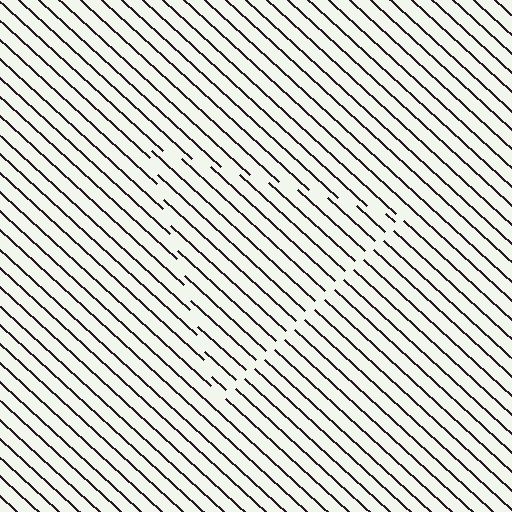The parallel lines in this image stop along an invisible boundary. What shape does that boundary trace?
An illusory triangle. The interior of the shape contains the same grating, shifted by half a period — the contour is defined by the phase discontinuity where line-ends from the inner and outer gratings abut.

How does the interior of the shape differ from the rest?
The interior of the shape contains the same grating, shifted by half a period — the contour is defined by the phase discontinuity where line-ends from the inner and outer gratings abut.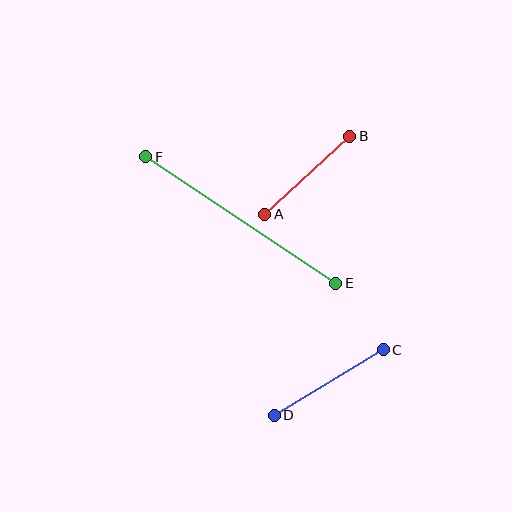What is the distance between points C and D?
The distance is approximately 127 pixels.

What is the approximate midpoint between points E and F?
The midpoint is at approximately (241, 220) pixels.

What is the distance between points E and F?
The distance is approximately 228 pixels.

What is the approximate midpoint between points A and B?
The midpoint is at approximately (307, 175) pixels.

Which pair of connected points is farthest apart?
Points E and F are farthest apart.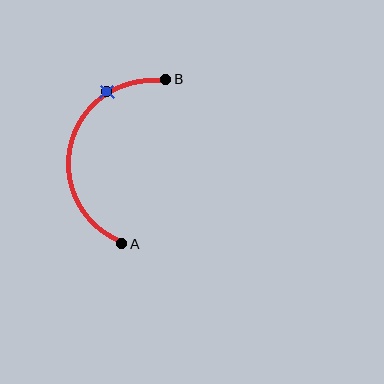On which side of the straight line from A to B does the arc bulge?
The arc bulges to the left of the straight line connecting A and B.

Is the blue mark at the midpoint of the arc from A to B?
No. The blue mark lies on the arc but is closer to endpoint B. The arc midpoint would be at the point on the curve equidistant along the arc from both A and B.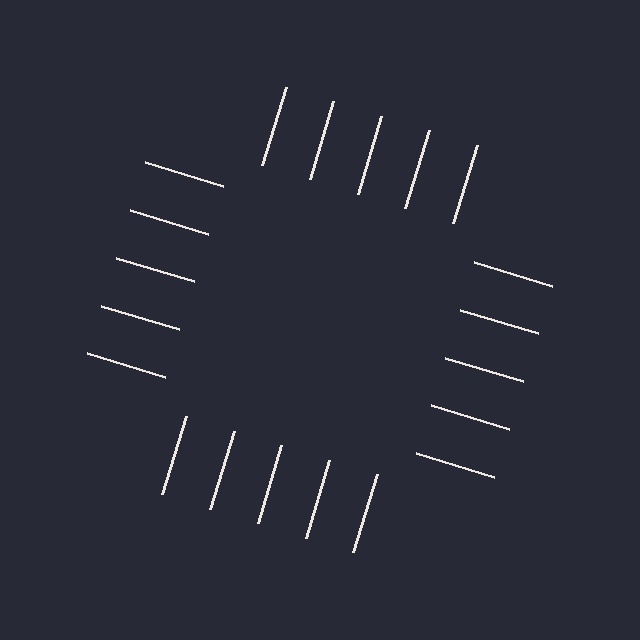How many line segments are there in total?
20 — 5 along each of the 4 edges.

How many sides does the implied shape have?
4 sides — the line-ends trace a square.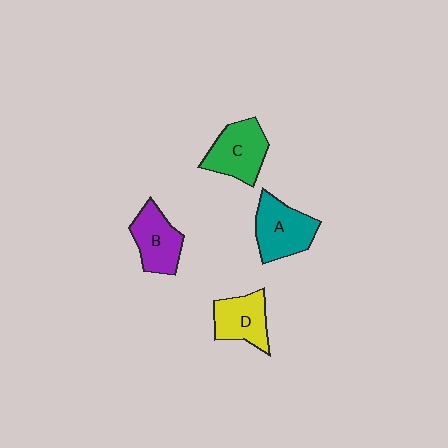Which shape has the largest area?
Shape A (teal).